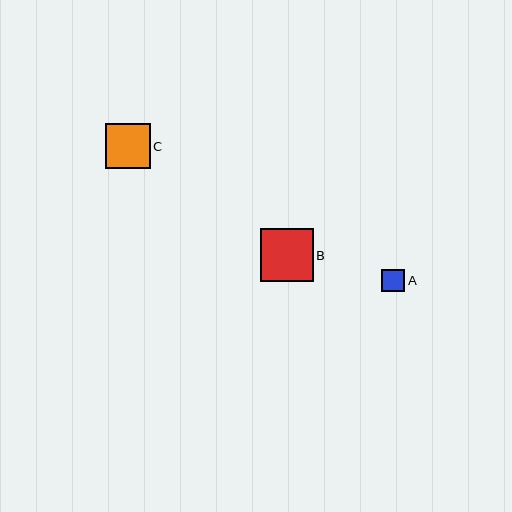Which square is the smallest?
Square A is the smallest with a size of approximately 23 pixels.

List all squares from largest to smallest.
From largest to smallest: B, C, A.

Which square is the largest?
Square B is the largest with a size of approximately 53 pixels.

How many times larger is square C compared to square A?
Square C is approximately 2.0 times the size of square A.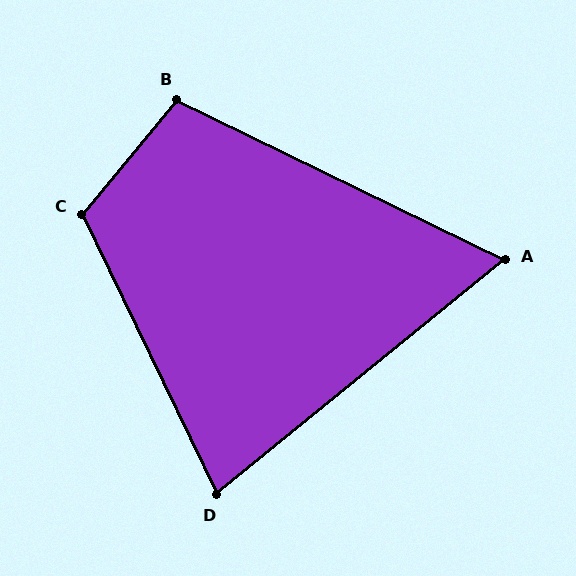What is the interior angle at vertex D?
Approximately 76 degrees (acute).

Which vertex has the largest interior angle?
C, at approximately 115 degrees.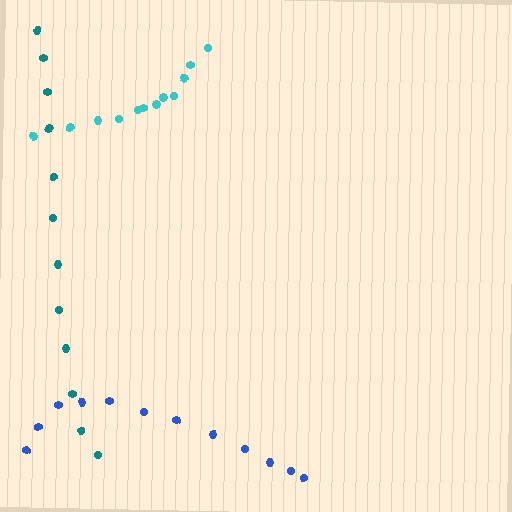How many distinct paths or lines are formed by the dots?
There are 3 distinct paths.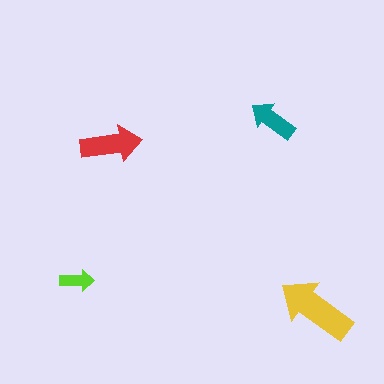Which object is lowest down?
The yellow arrow is bottommost.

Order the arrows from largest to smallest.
the yellow one, the red one, the teal one, the lime one.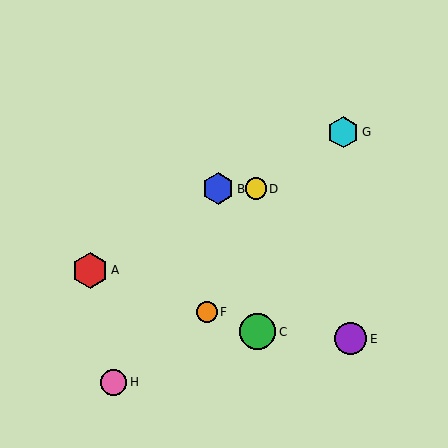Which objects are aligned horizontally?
Objects B, D are aligned horizontally.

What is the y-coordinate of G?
Object G is at y≈132.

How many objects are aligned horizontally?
2 objects (B, D) are aligned horizontally.